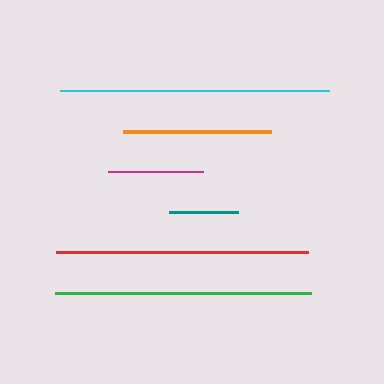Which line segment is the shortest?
The teal line is the shortest at approximately 70 pixels.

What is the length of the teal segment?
The teal segment is approximately 70 pixels long.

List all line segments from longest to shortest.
From longest to shortest: cyan, green, red, orange, magenta, teal.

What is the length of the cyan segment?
The cyan segment is approximately 269 pixels long.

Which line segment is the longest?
The cyan line is the longest at approximately 269 pixels.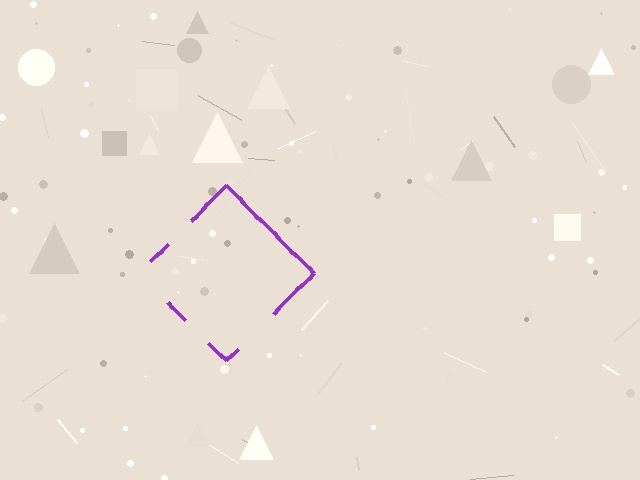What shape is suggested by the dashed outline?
The dashed outline suggests a diamond.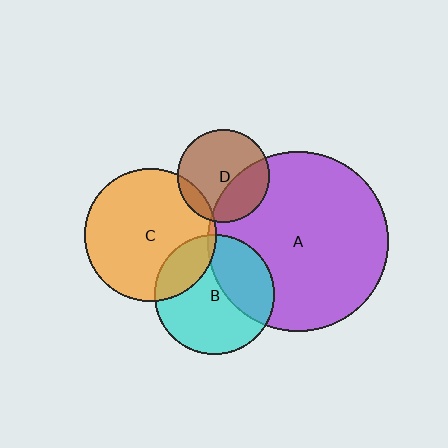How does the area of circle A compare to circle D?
Approximately 3.8 times.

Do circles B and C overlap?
Yes.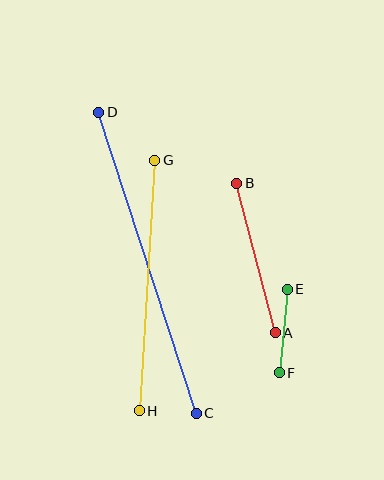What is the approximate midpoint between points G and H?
The midpoint is at approximately (147, 286) pixels.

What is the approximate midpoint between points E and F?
The midpoint is at approximately (283, 331) pixels.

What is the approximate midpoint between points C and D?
The midpoint is at approximately (148, 263) pixels.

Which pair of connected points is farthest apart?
Points C and D are farthest apart.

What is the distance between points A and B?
The distance is approximately 154 pixels.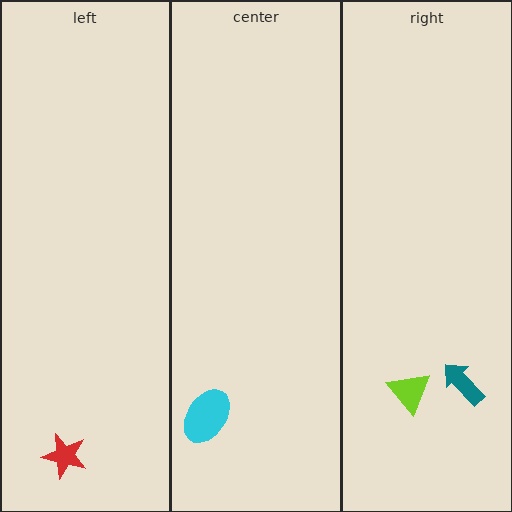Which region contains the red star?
The left region.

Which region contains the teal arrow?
The right region.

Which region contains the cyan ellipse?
The center region.